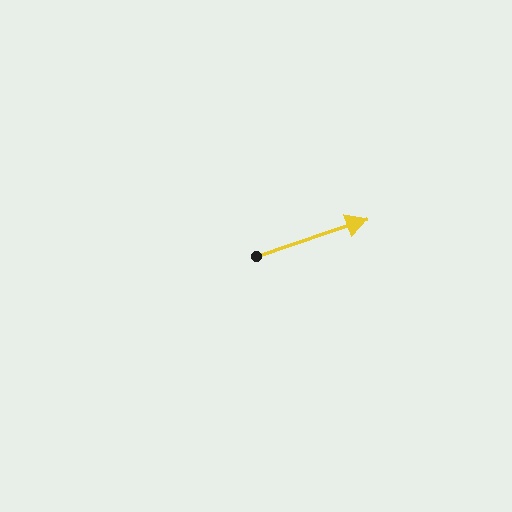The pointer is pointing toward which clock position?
Roughly 2 o'clock.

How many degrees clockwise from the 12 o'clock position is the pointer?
Approximately 71 degrees.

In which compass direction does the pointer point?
East.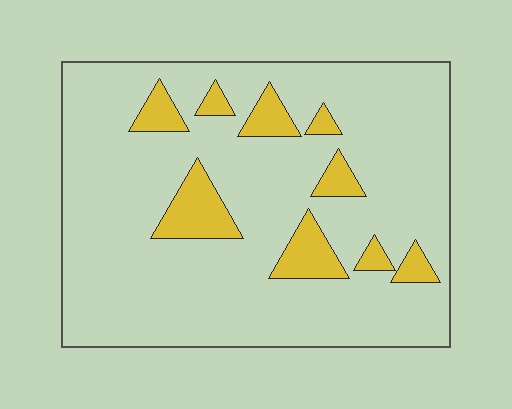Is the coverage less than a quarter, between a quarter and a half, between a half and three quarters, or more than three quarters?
Less than a quarter.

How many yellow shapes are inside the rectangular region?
9.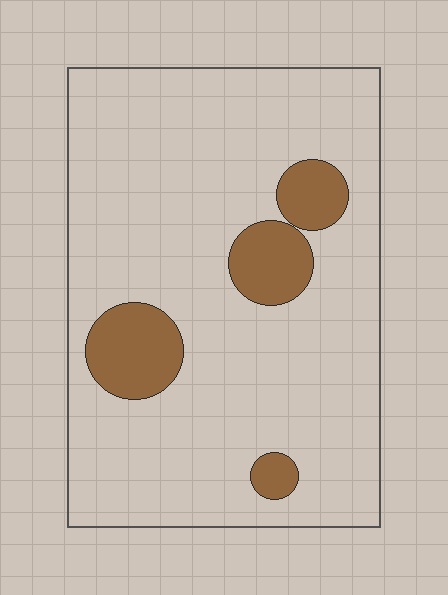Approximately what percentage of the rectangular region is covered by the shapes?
Approximately 15%.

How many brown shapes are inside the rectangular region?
4.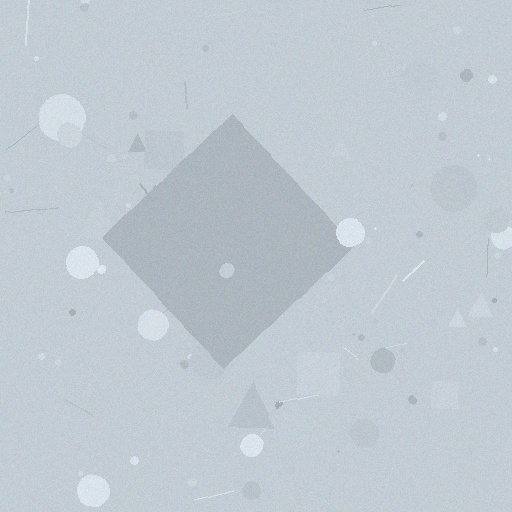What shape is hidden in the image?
A diamond is hidden in the image.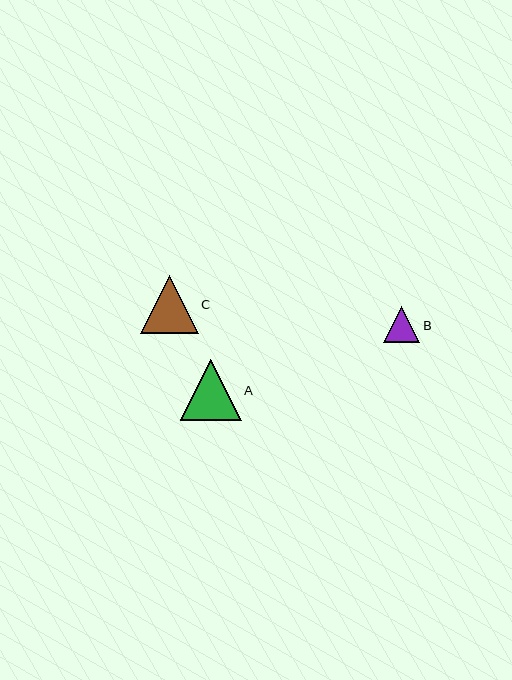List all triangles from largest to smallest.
From largest to smallest: A, C, B.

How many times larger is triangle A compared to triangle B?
Triangle A is approximately 1.7 times the size of triangle B.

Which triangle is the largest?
Triangle A is the largest with a size of approximately 61 pixels.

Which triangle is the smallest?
Triangle B is the smallest with a size of approximately 36 pixels.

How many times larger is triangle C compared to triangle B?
Triangle C is approximately 1.6 times the size of triangle B.